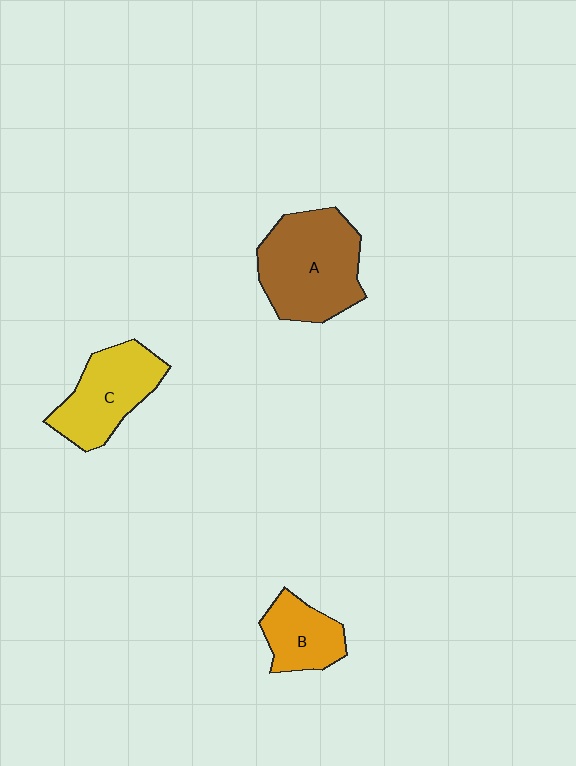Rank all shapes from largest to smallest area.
From largest to smallest: A (brown), C (yellow), B (orange).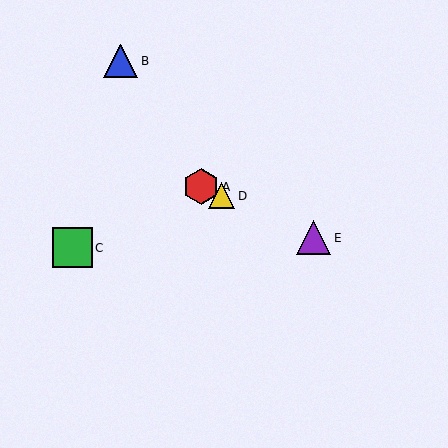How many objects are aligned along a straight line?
3 objects (A, D, E) are aligned along a straight line.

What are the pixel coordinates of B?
Object B is at (121, 61).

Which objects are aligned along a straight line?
Objects A, D, E are aligned along a straight line.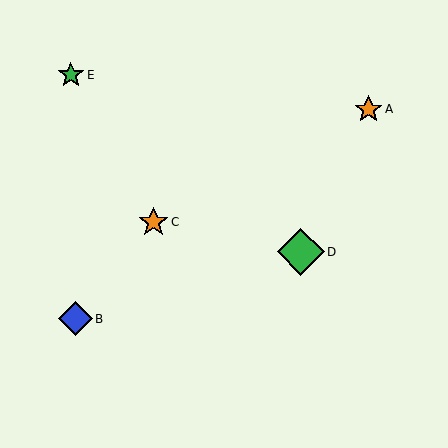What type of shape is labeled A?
Shape A is an orange star.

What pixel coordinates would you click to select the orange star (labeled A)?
Click at (368, 109) to select the orange star A.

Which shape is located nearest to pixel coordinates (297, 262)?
The green diamond (labeled D) at (301, 252) is nearest to that location.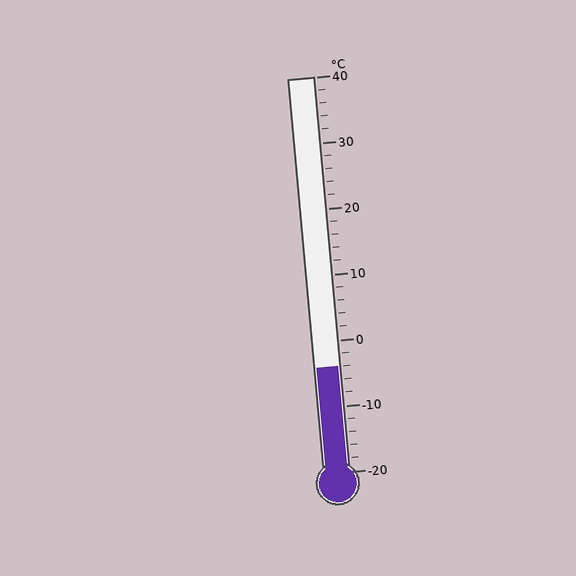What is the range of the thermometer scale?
The thermometer scale ranges from -20°C to 40°C.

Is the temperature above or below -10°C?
The temperature is above -10°C.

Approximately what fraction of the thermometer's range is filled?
The thermometer is filled to approximately 25% of its range.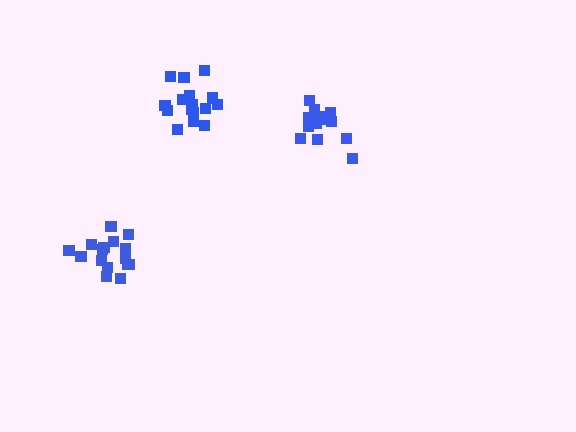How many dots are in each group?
Group 1: 16 dots, Group 2: 16 dots, Group 3: 16 dots (48 total).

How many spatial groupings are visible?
There are 3 spatial groupings.